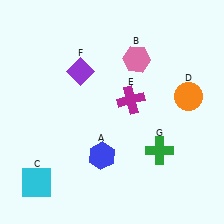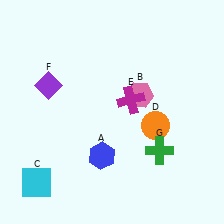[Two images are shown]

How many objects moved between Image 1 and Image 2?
3 objects moved between the two images.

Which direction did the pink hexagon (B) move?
The pink hexagon (B) moved down.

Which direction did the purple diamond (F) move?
The purple diamond (F) moved left.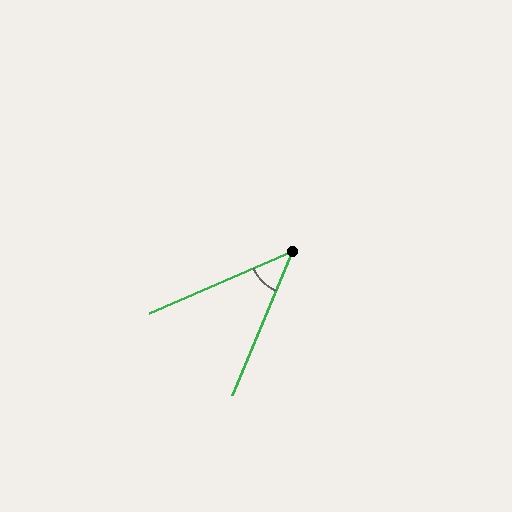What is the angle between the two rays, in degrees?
Approximately 44 degrees.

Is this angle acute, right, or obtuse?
It is acute.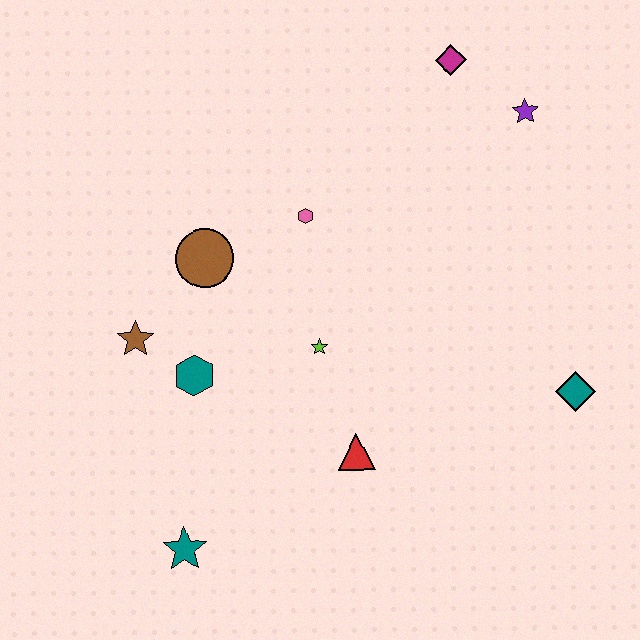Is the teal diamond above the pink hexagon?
No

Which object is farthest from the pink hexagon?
The teal star is farthest from the pink hexagon.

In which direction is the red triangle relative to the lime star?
The red triangle is below the lime star.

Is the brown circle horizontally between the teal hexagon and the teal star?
No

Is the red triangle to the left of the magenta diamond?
Yes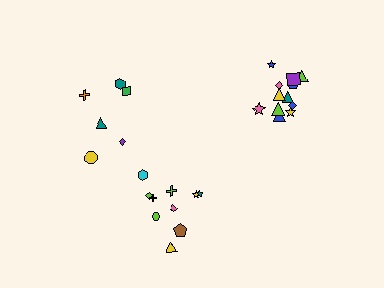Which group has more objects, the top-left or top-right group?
The top-right group.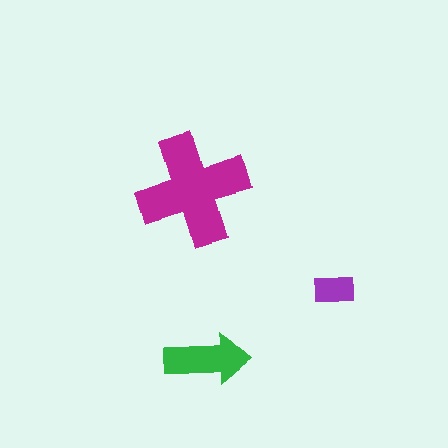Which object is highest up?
The magenta cross is topmost.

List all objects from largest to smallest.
The magenta cross, the green arrow, the purple rectangle.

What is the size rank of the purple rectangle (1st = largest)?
3rd.